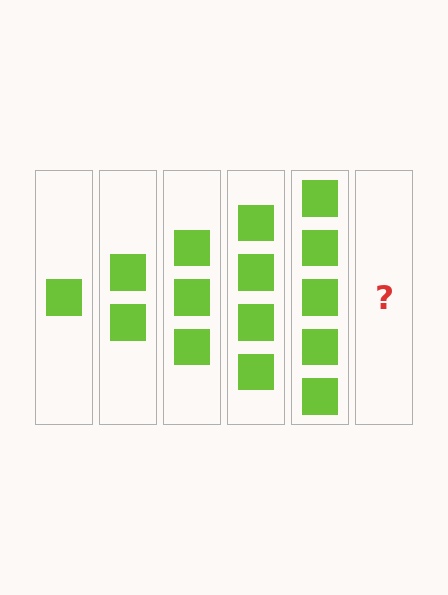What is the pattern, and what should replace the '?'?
The pattern is that each step adds one more square. The '?' should be 6 squares.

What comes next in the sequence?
The next element should be 6 squares.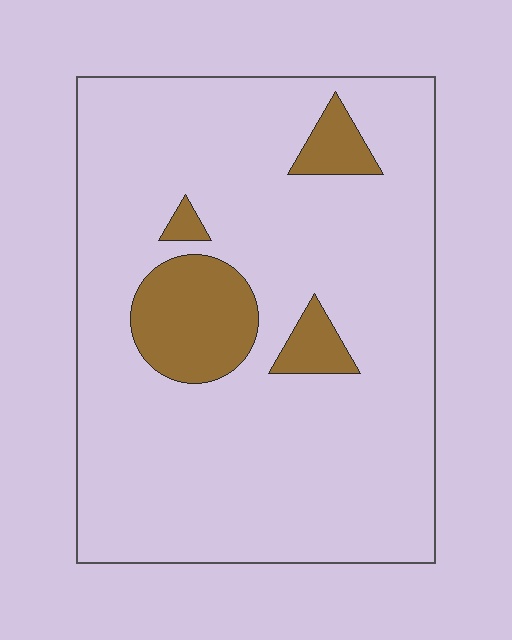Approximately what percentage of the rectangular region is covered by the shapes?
Approximately 15%.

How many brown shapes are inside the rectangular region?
4.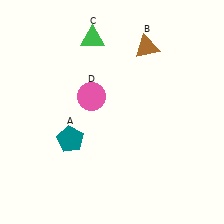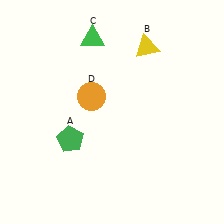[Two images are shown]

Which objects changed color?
A changed from teal to green. B changed from brown to yellow. D changed from pink to orange.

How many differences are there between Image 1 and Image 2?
There are 3 differences between the two images.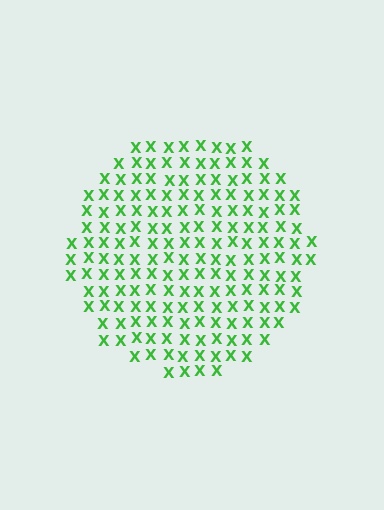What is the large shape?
The large shape is a circle.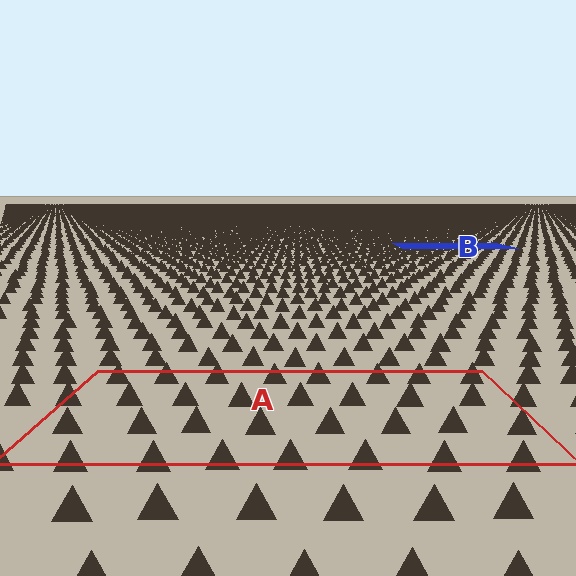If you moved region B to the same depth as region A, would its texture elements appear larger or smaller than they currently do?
They would appear larger. At a closer depth, the same texture elements are projected at a bigger on-screen size.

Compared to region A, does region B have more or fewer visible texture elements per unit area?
Region B has more texture elements per unit area — they are packed more densely because it is farther away.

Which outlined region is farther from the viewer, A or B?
Region B is farther from the viewer — the texture elements inside it appear smaller and more densely packed.